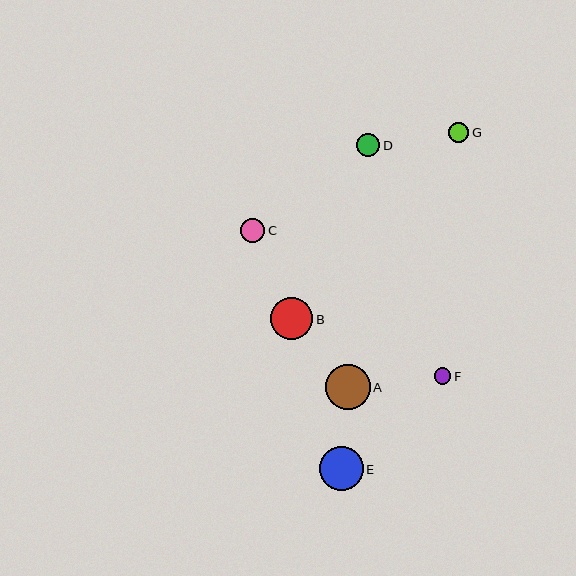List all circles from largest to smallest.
From largest to smallest: A, E, B, C, D, G, F.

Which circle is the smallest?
Circle F is the smallest with a size of approximately 17 pixels.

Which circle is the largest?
Circle A is the largest with a size of approximately 45 pixels.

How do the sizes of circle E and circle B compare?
Circle E and circle B are approximately the same size.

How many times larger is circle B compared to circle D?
Circle B is approximately 1.9 times the size of circle D.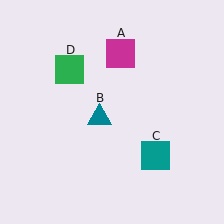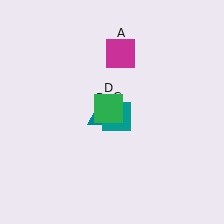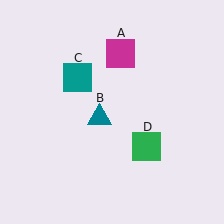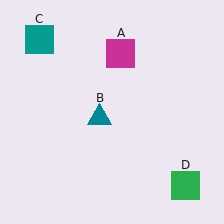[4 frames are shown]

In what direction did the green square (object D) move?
The green square (object D) moved down and to the right.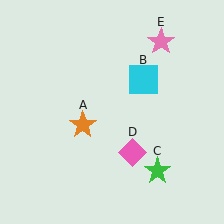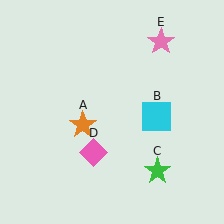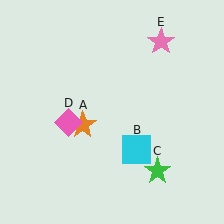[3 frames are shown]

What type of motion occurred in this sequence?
The cyan square (object B), pink diamond (object D) rotated clockwise around the center of the scene.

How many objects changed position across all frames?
2 objects changed position: cyan square (object B), pink diamond (object D).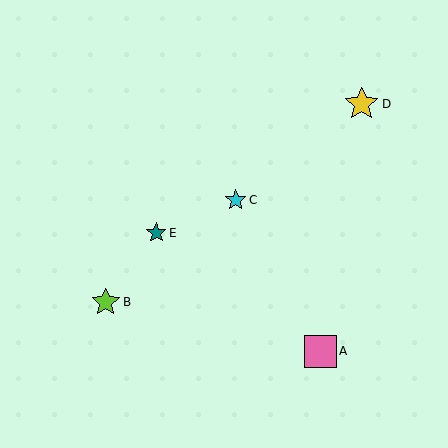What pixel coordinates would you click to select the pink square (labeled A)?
Click at (320, 351) to select the pink square A.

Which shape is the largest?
The yellow star (labeled D) is the largest.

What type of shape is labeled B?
Shape B is a lime star.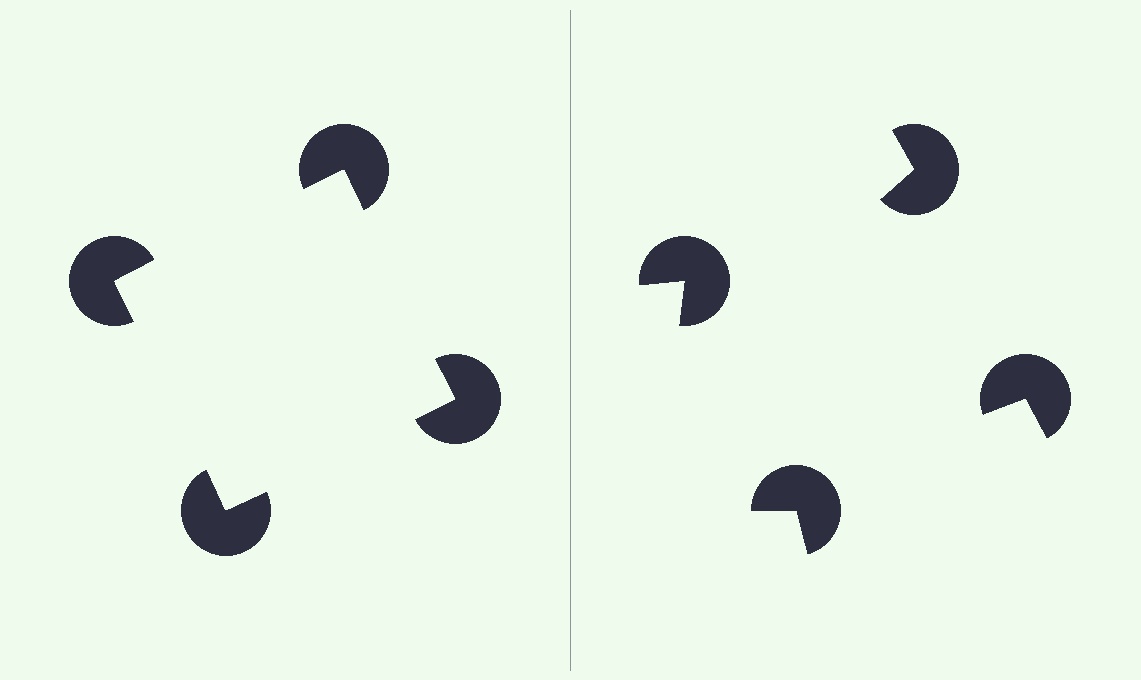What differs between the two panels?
The pac-man discs are positioned identically on both sides; only the wedge orientations differ. On the left they align to a square; on the right they are misaligned.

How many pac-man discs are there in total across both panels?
8 — 4 on each side.